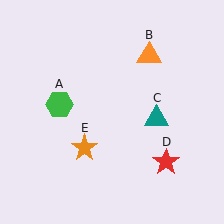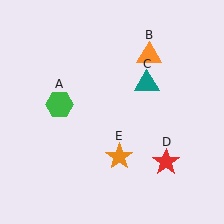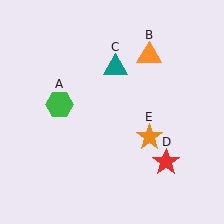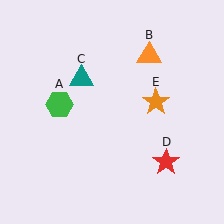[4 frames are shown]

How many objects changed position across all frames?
2 objects changed position: teal triangle (object C), orange star (object E).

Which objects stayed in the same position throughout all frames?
Green hexagon (object A) and orange triangle (object B) and red star (object D) remained stationary.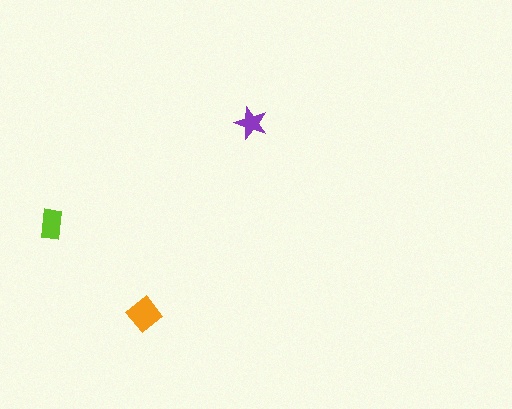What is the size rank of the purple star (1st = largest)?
3rd.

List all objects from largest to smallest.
The orange diamond, the lime rectangle, the purple star.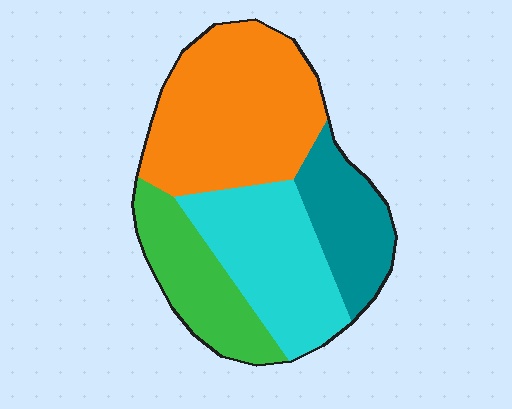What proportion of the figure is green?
Green covers 19% of the figure.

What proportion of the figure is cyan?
Cyan takes up about one quarter (1/4) of the figure.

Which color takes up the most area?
Orange, at roughly 40%.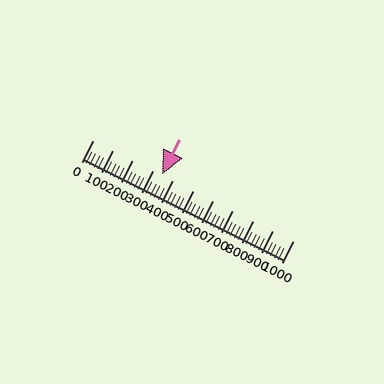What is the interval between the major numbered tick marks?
The major tick marks are spaced 100 units apart.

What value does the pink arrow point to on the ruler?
The pink arrow points to approximately 345.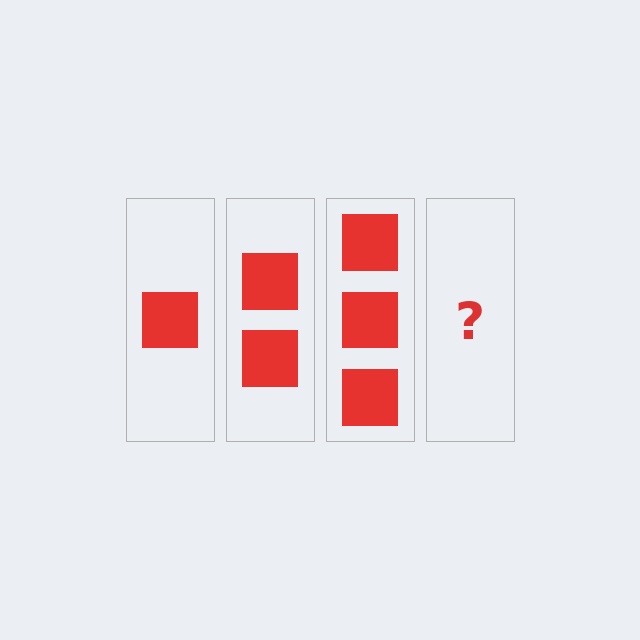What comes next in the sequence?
The next element should be 4 squares.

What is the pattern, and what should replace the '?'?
The pattern is that each step adds one more square. The '?' should be 4 squares.